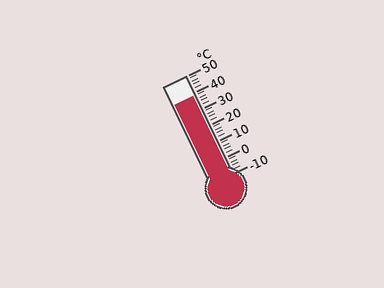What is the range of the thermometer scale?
The thermometer scale ranges from -10°C to 50°C.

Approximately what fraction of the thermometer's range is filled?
The thermometer is filled to approximately 80% of its range.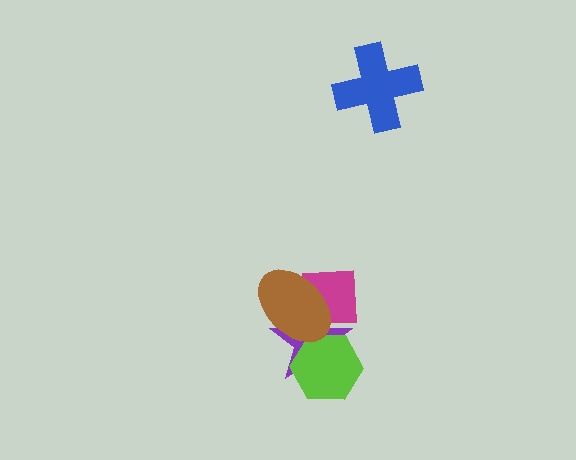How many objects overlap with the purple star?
3 objects overlap with the purple star.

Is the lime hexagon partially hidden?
Yes, it is partially covered by another shape.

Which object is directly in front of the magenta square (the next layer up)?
The purple star is directly in front of the magenta square.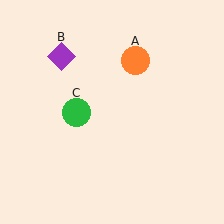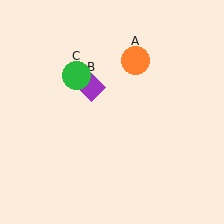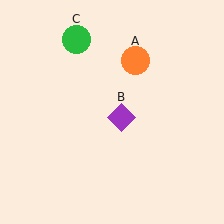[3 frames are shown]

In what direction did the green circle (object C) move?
The green circle (object C) moved up.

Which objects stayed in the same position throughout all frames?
Orange circle (object A) remained stationary.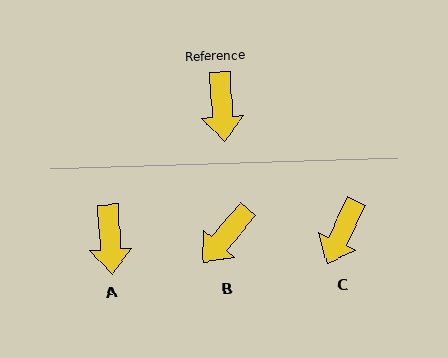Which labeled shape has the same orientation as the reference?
A.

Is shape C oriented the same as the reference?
No, it is off by about 29 degrees.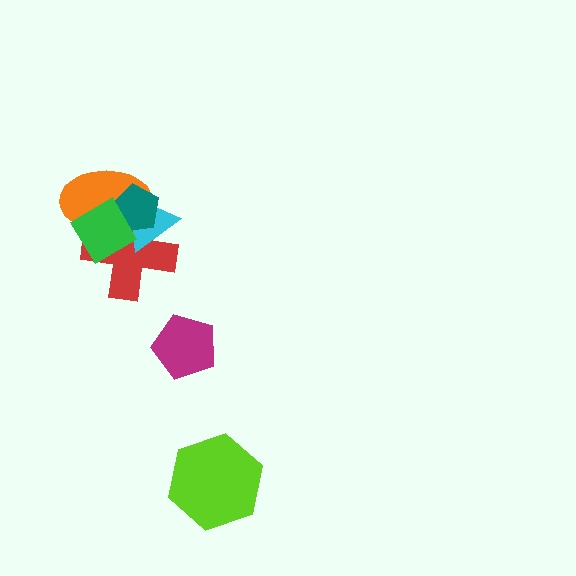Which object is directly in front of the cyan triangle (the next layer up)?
The teal pentagon is directly in front of the cyan triangle.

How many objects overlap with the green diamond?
4 objects overlap with the green diamond.